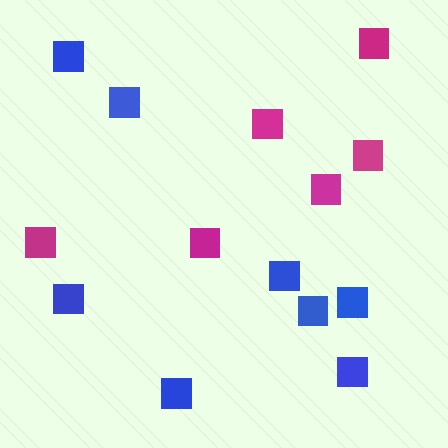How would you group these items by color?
There are 2 groups: one group of blue squares (8) and one group of magenta squares (6).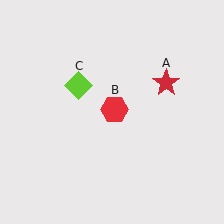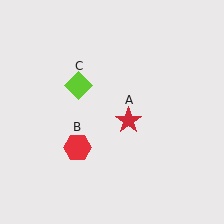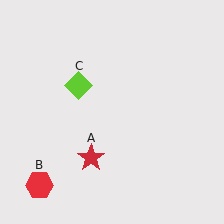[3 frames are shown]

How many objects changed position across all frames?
2 objects changed position: red star (object A), red hexagon (object B).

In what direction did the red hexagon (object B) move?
The red hexagon (object B) moved down and to the left.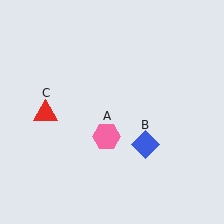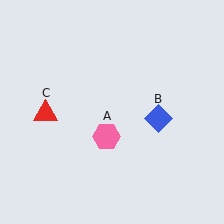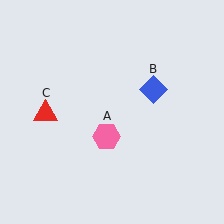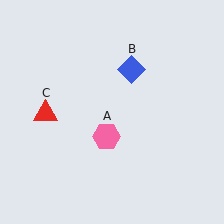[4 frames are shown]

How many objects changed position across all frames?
1 object changed position: blue diamond (object B).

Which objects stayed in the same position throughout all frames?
Pink hexagon (object A) and red triangle (object C) remained stationary.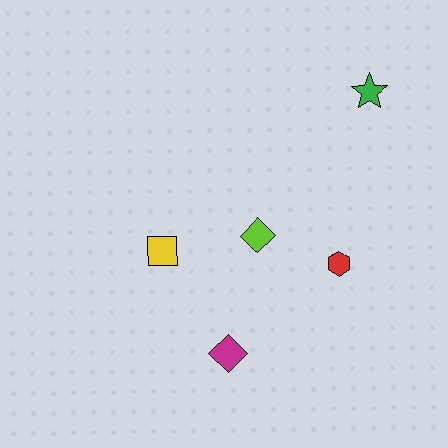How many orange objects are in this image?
There are no orange objects.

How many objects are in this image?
There are 5 objects.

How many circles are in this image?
There are no circles.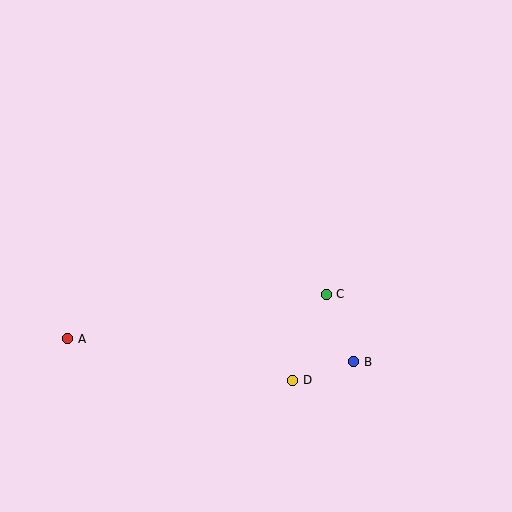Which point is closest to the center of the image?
Point C at (326, 294) is closest to the center.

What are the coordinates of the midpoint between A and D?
The midpoint between A and D is at (180, 360).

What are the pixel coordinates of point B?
Point B is at (354, 362).